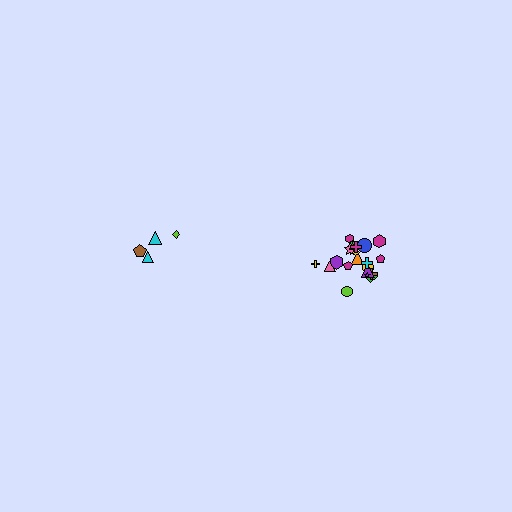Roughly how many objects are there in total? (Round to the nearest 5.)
Roughly 25 objects in total.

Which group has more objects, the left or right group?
The right group.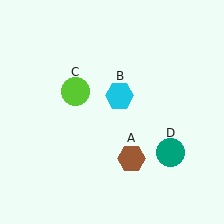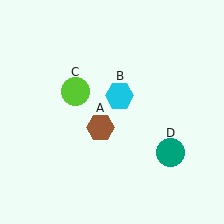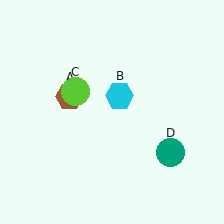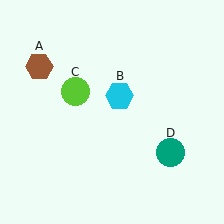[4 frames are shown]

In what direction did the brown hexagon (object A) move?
The brown hexagon (object A) moved up and to the left.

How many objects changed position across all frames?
1 object changed position: brown hexagon (object A).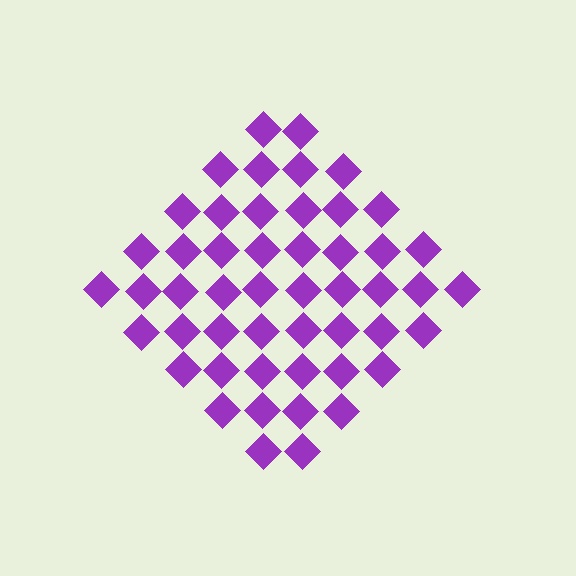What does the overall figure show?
The overall figure shows a diamond.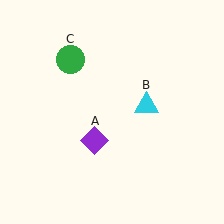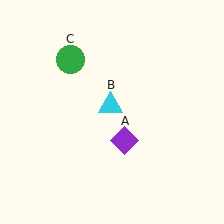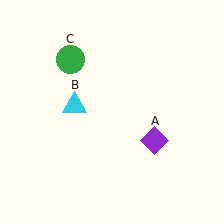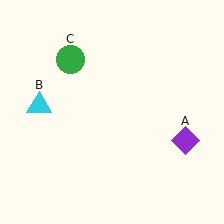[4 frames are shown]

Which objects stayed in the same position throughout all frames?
Green circle (object C) remained stationary.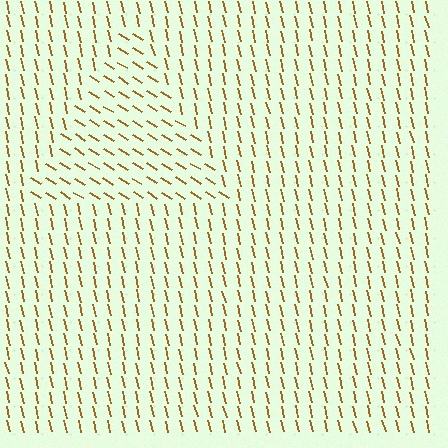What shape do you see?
I see a triangle.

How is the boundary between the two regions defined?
The boundary is defined purely by a change in line orientation (approximately 45 degrees difference). All lines are the same color and thickness.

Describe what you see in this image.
The image is filled with small brown line segments. A triangle region in the image has lines oriented differently from the surrounding lines, creating a visible texture boundary.